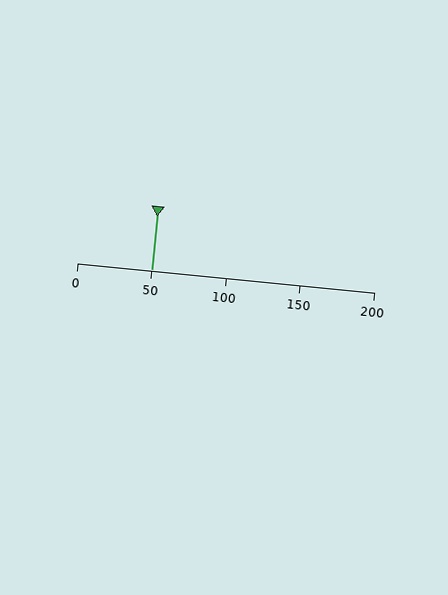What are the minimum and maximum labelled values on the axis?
The axis runs from 0 to 200.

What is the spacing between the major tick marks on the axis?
The major ticks are spaced 50 apart.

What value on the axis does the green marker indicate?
The marker indicates approximately 50.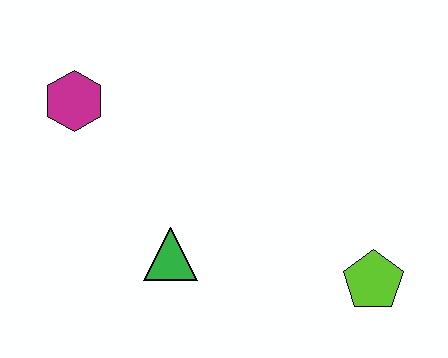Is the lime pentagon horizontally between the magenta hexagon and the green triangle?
No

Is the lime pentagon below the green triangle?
Yes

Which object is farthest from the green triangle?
The lime pentagon is farthest from the green triangle.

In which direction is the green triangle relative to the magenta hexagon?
The green triangle is below the magenta hexagon.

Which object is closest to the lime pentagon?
The green triangle is closest to the lime pentagon.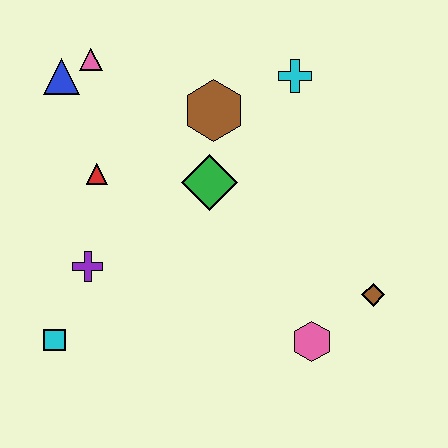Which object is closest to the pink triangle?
The blue triangle is closest to the pink triangle.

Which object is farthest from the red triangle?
The brown diamond is farthest from the red triangle.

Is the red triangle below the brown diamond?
No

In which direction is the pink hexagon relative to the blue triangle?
The pink hexagon is below the blue triangle.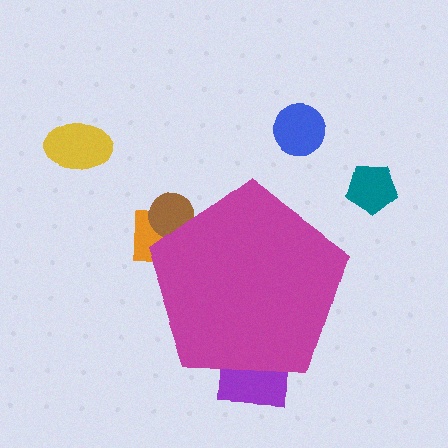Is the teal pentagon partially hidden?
No, the teal pentagon is fully visible.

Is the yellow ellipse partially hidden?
No, the yellow ellipse is fully visible.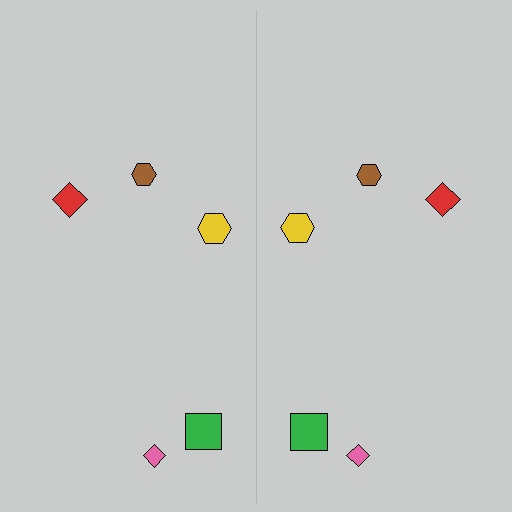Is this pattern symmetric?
Yes, this pattern has bilateral (reflection) symmetry.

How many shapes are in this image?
There are 10 shapes in this image.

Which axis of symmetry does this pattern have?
The pattern has a vertical axis of symmetry running through the center of the image.